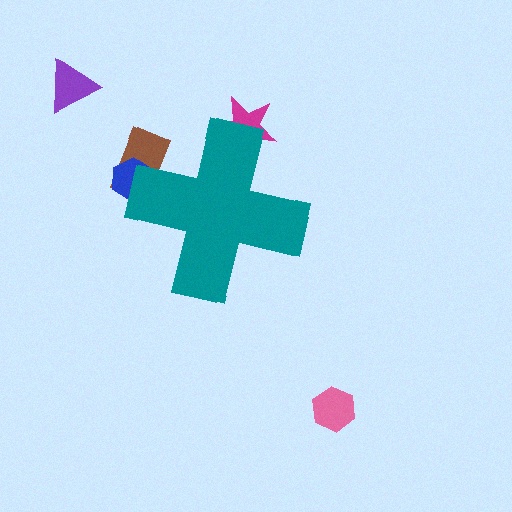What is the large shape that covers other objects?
A teal cross.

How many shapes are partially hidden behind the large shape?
3 shapes are partially hidden.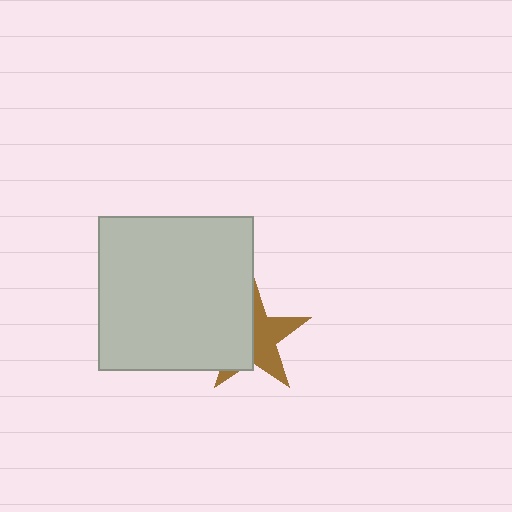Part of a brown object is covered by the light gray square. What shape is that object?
It is a star.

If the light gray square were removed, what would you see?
You would see the complete brown star.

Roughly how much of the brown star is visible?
About half of it is visible (roughly 51%).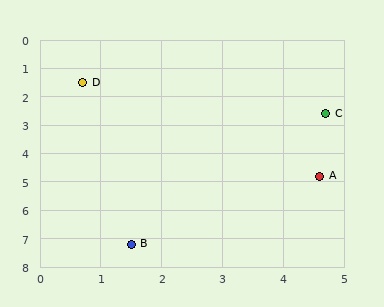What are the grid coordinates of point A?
Point A is at approximately (4.6, 4.8).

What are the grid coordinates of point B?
Point B is at approximately (1.5, 7.2).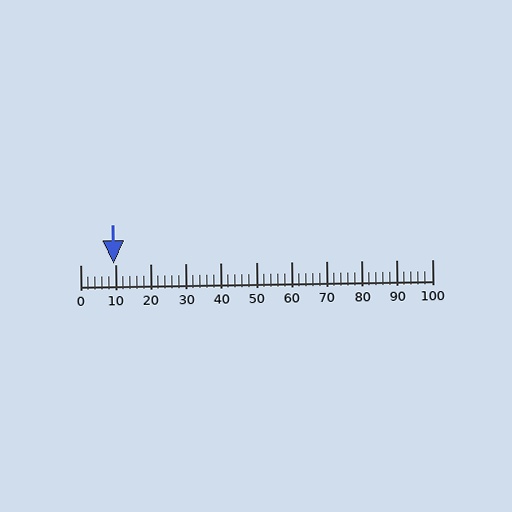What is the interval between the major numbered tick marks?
The major tick marks are spaced 10 units apart.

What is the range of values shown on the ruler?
The ruler shows values from 0 to 100.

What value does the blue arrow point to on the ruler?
The blue arrow points to approximately 9.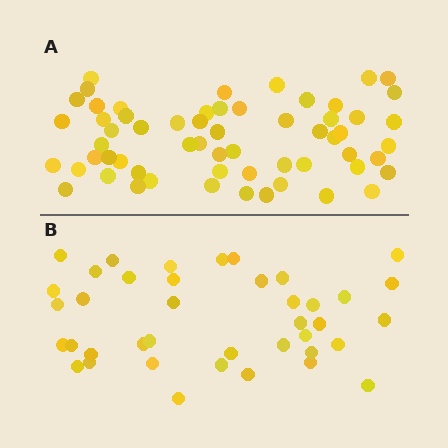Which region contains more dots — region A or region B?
Region A (the top region) has more dots.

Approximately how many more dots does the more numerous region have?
Region A has approximately 20 more dots than region B.